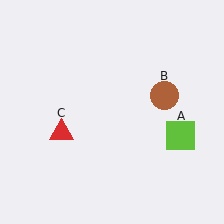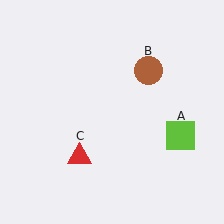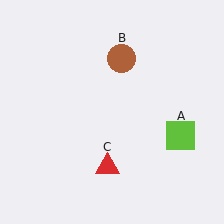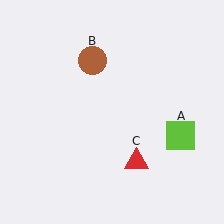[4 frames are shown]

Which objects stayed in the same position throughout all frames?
Lime square (object A) remained stationary.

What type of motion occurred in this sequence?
The brown circle (object B), red triangle (object C) rotated counterclockwise around the center of the scene.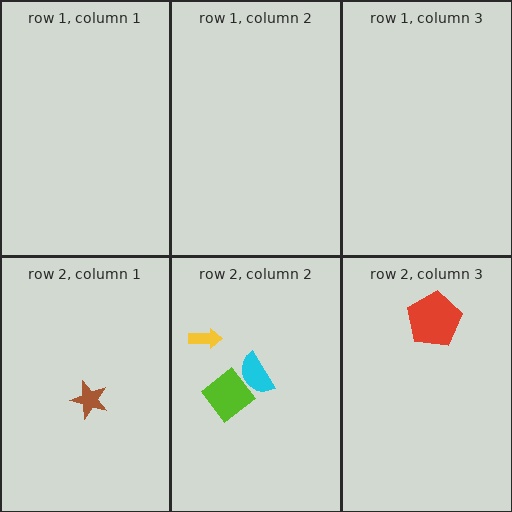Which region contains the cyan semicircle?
The row 2, column 2 region.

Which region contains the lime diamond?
The row 2, column 2 region.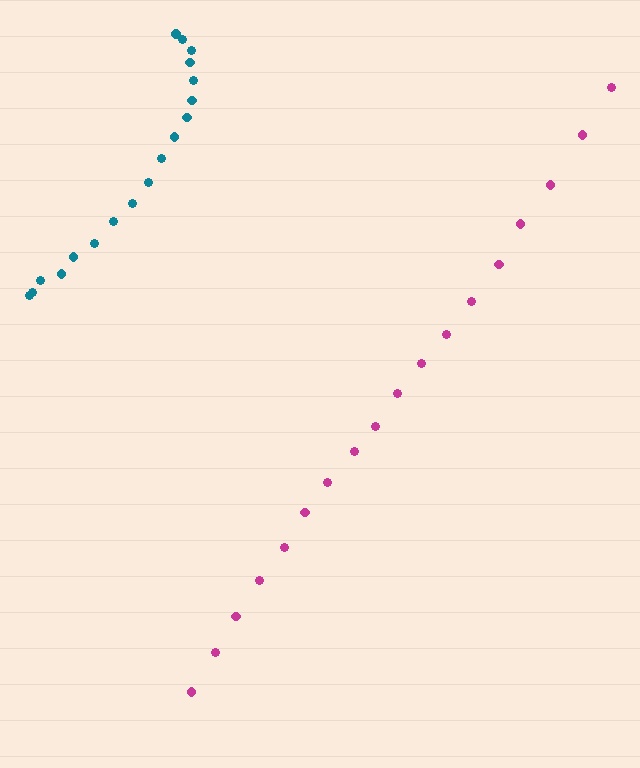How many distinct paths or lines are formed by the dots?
There are 2 distinct paths.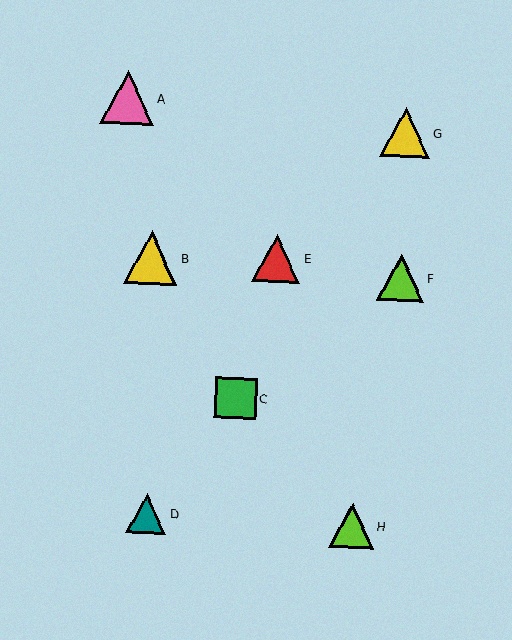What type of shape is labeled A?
Shape A is a pink triangle.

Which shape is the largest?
The pink triangle (labeled A) is the largest.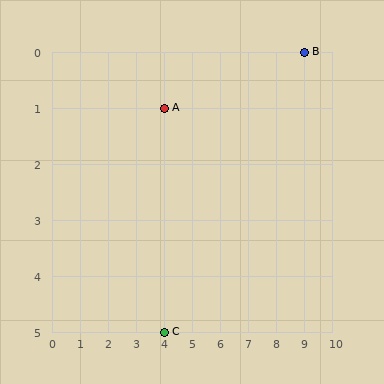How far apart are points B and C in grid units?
Points B and C are 5 columns and 5 rows apart (about 7.1 grid units diagonally).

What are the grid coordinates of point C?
Point C is at grid coordinates (4, 5).